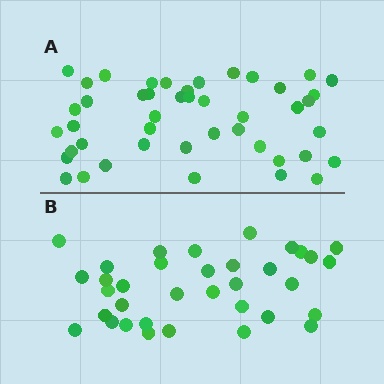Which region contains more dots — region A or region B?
Region A (the top region) has more dots.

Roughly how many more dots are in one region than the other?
Region A has roughly 10 or so more dots than region B.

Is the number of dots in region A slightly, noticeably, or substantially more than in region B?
Region A has noticeably more, but not dramatically so. The ratio is roughly 1.3 to 1.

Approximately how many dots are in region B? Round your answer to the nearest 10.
About 40 dots. (The exact count is 35, which rounds to 40.)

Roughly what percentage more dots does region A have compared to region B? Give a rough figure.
About 30% more.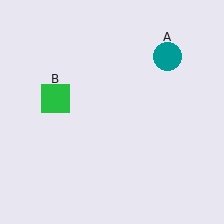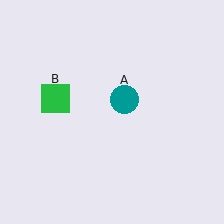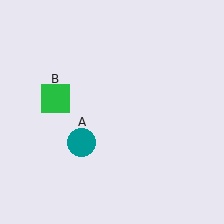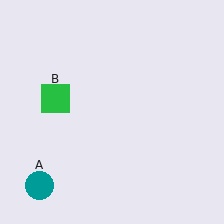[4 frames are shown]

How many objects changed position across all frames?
1 object changed position: teal circle (object A).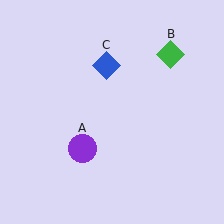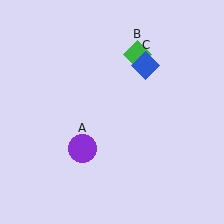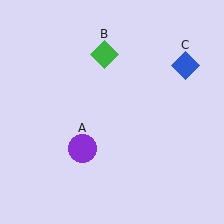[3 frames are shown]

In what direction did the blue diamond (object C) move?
The blue diamond (object C) moved right.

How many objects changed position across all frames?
2 objects changed position: green diamond (object B), blue diamond (object C).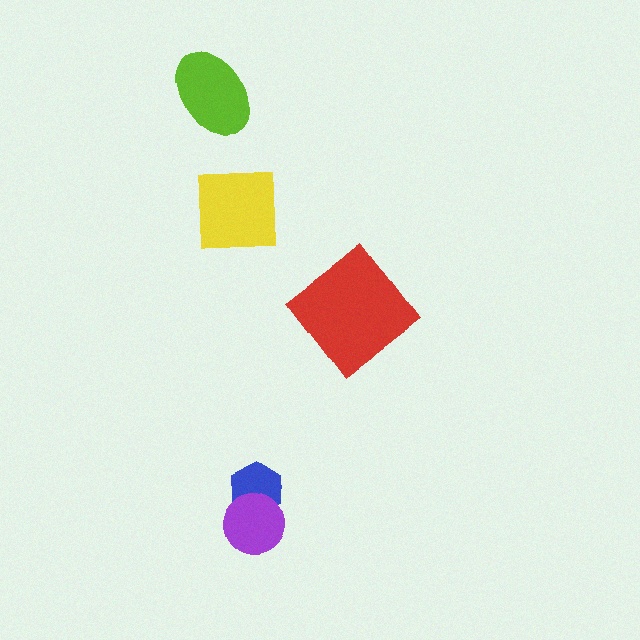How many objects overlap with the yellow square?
0 objects overlap with the yellow square.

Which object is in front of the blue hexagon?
The purple circle is in front of the blue hexagon.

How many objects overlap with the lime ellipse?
0 objects overlap with the lime ellipse.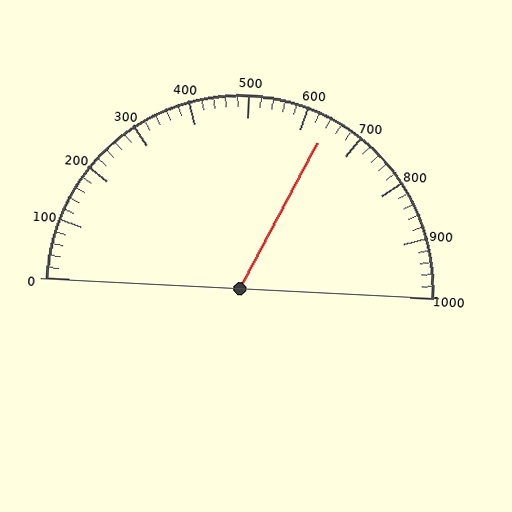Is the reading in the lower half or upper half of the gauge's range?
The reading is in the upper half of the range (0 to 1000).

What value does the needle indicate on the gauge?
The needle indicates approximately 640.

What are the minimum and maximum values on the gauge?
The gauge ranges from 0 to 1000.